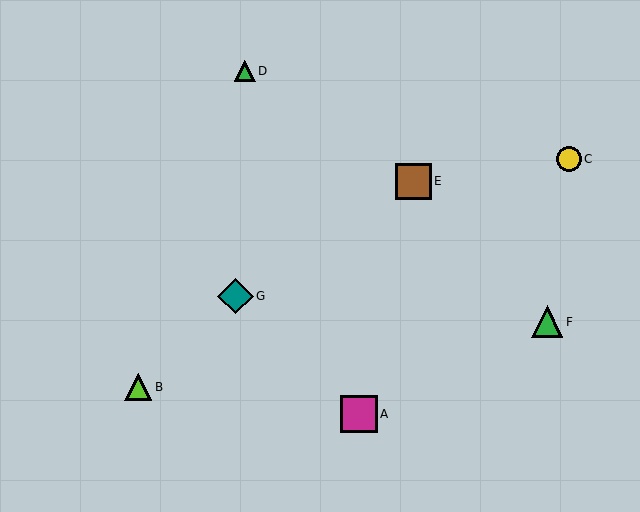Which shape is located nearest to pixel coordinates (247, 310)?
The teal diamond (labeled G) at (235, 296) is nearest to that location.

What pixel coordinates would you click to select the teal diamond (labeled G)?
Click at (235, 296) to select the teal diamond G.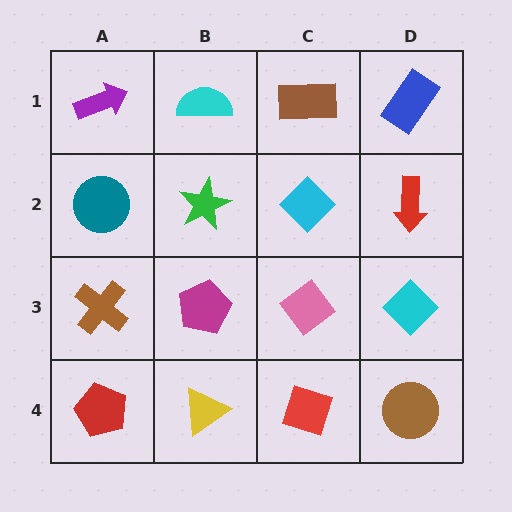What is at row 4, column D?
A brown circle.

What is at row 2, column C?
A cyan diamond.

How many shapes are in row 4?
4 shapes.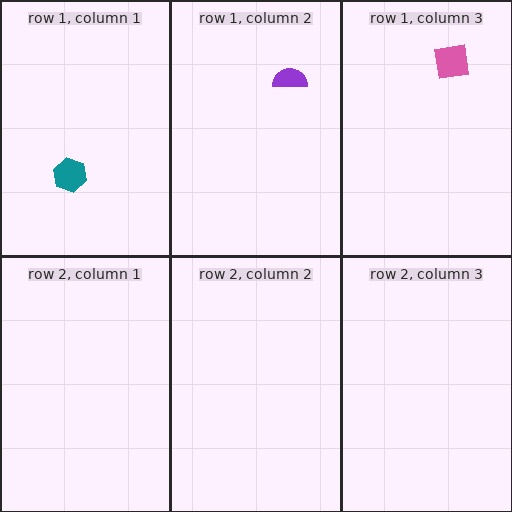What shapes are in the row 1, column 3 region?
The pink square.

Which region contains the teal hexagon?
The row 1, column 1 region.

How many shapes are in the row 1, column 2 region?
1.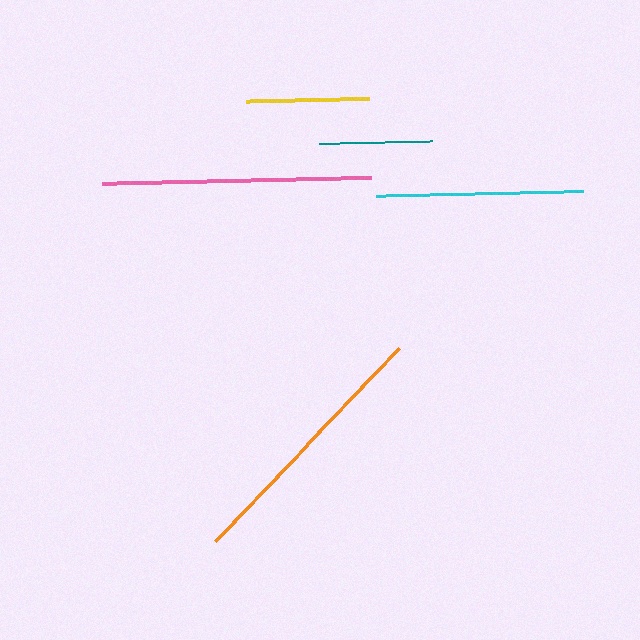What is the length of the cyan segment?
The cyan segment is approximately 207 pixels long.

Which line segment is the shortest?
The teal line is the shortest at approximately 113 pixels.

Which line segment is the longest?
The pink line is the longest at approximately 269 pixels.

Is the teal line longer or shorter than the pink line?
The pink line is longer than the teal line.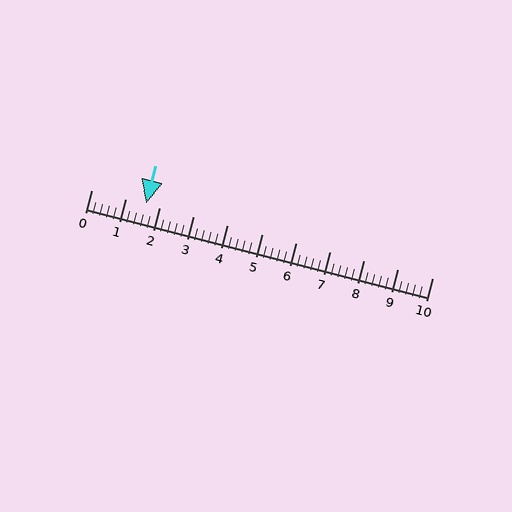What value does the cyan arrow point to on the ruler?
The cyan arrow points to approximately 1.6.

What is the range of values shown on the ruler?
The ruler shows values from 0 to 10.